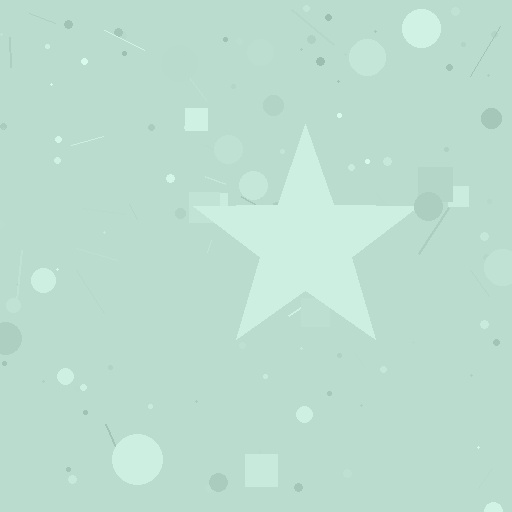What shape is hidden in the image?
A star is hidden in the image.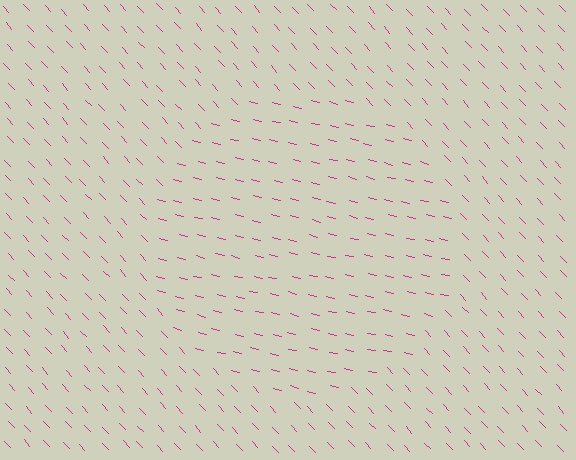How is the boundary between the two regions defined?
The boundary is defined purely by a change in line orientation (approximately 33 degrees difference). All lines are the same color and thickness.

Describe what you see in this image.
The image is filled with small magenta line segments. A circle region in the image has lines oriented differently from the surrounding lines, creating a visible texture boundary.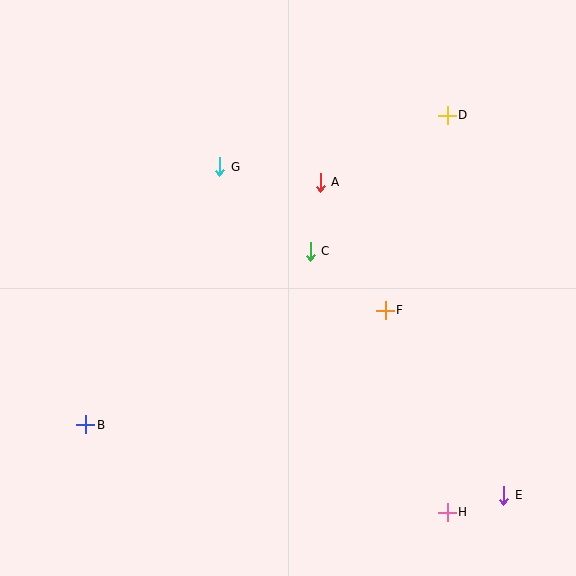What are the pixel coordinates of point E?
Point E is at (504, 495).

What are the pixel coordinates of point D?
Point D is at (447, 115).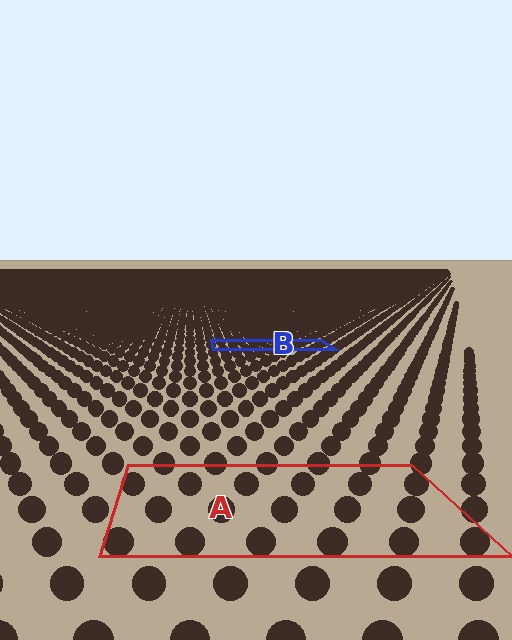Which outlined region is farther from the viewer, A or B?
Region B is farther from the viewer — the texture elements inside it appear smaller and more densely packed.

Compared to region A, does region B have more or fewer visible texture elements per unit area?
Region B has more texture elements per unit area — they are packed more densely because it is farther away.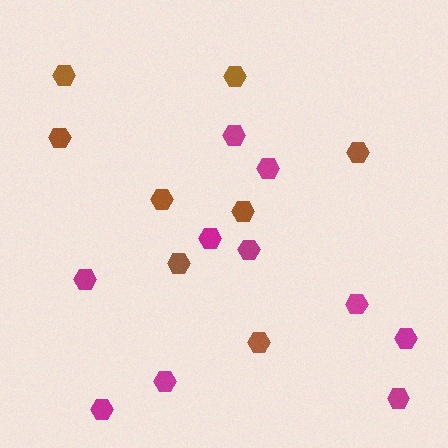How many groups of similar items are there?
There are 2 groups: one group of brown hexagons (8) and one group of magenta hexagons (10).